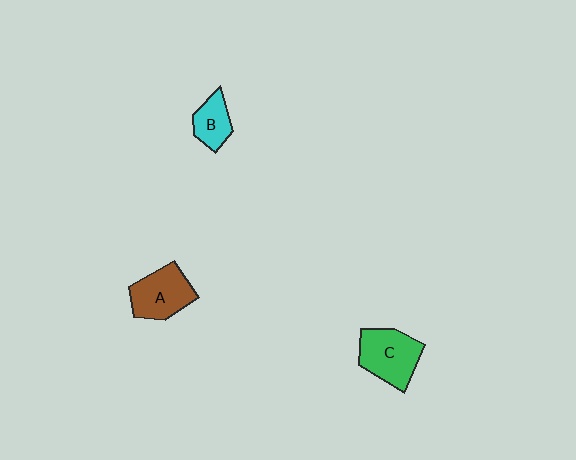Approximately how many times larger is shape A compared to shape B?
Approximately 1.6 times.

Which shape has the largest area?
Shape C (green).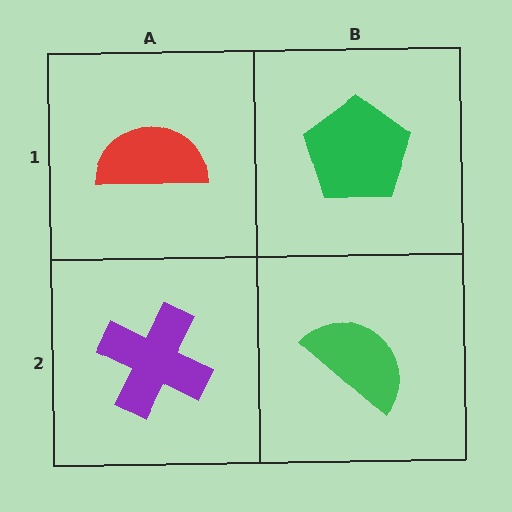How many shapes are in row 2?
2 shapes.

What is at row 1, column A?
A red semicircle.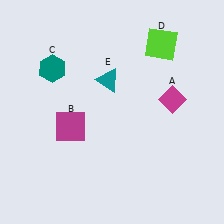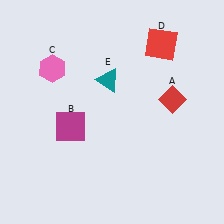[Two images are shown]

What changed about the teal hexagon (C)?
In Image 1, C is teal. In Image 2, it changed to pink.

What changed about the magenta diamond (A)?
In Image 1, A is magenta. In Image 2, it changed to red.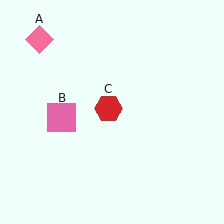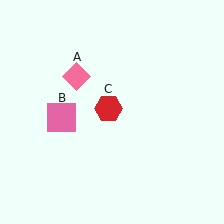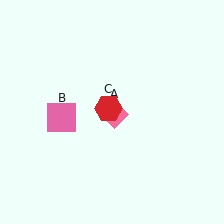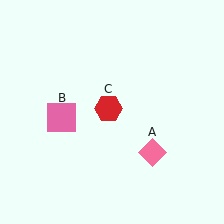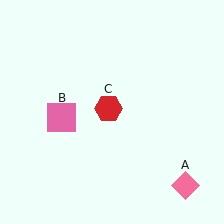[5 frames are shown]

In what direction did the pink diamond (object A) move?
The pink diamond (object A) moved down and to the right.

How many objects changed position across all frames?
1 object changed position: pink diamond (object A).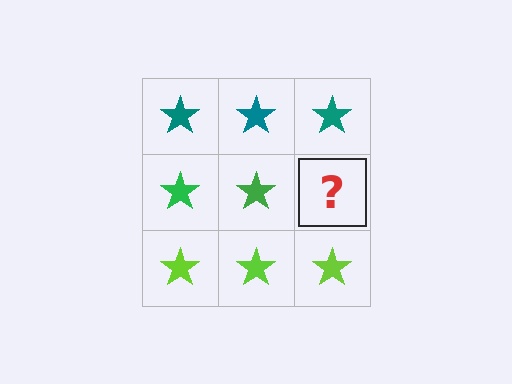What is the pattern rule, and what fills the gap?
The rule is that each row has a consistent color. The gap should be filled with a green star.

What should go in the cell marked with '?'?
The missing cell should contain a green star.